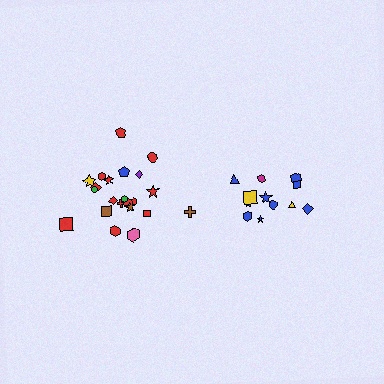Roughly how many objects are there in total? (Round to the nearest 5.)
Roughly 35 objects in total.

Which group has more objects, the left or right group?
The left group.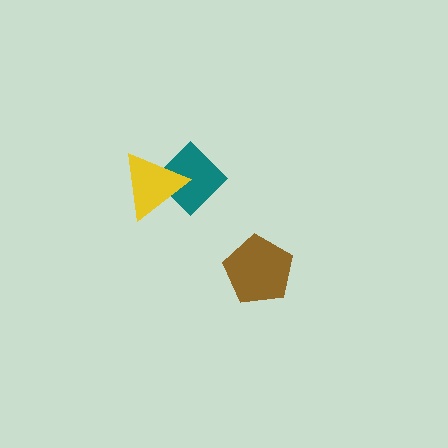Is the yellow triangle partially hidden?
No, no other shape covers it.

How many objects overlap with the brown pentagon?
0 objects overlap with the brown pentagon.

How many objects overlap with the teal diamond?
1 object overlaps with the teal diamond.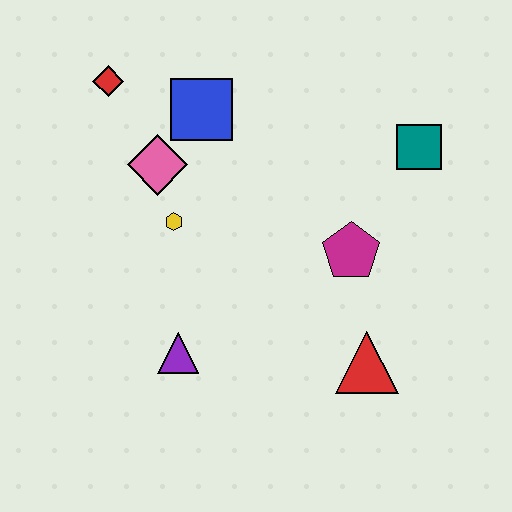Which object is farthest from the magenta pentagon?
The red diamond is farthest from the magenta pentagon.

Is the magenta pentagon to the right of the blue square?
Yes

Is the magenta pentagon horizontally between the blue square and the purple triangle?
No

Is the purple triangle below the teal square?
Yes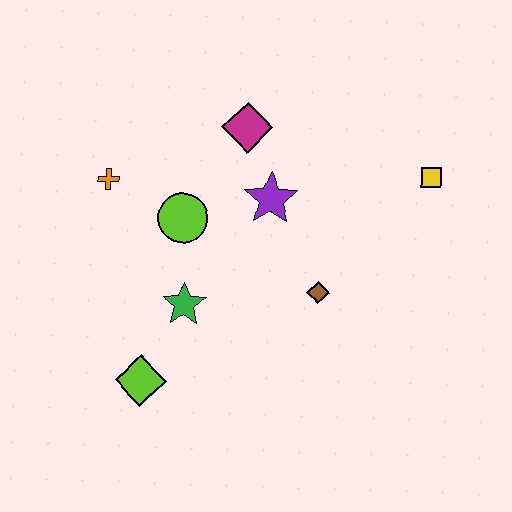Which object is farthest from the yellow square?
The lime diamond is farthest from the yellow square.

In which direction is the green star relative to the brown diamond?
The green star is to the left of the brown diamond.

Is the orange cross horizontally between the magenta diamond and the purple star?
No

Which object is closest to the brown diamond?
The purple star is closest to the brown diamond.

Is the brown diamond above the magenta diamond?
No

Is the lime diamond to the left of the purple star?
Yes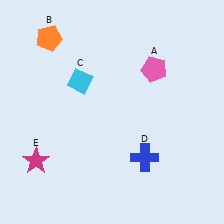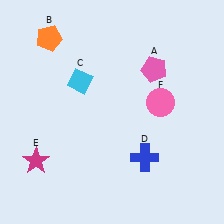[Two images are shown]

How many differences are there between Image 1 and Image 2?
There is 1 difference between the two images.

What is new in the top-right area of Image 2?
A pink circle (F) was added in the top-right area of Image 2.